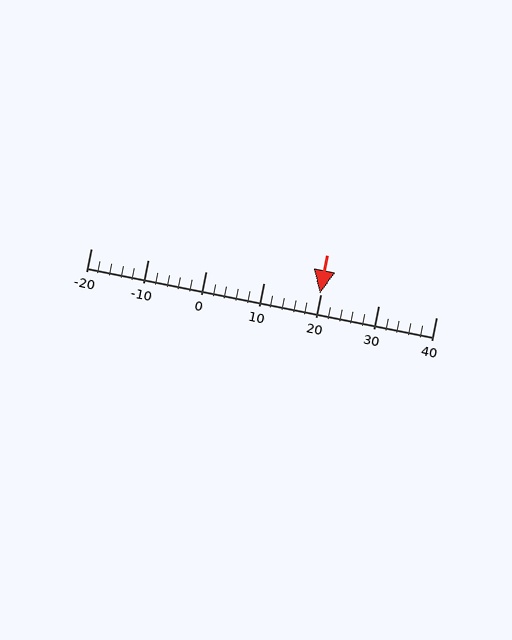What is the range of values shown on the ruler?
The ruler shows values from -20 to 40.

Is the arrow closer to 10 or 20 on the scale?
The arrow is closer to 20.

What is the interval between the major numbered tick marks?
The major tick marks are spaced 10 units apart.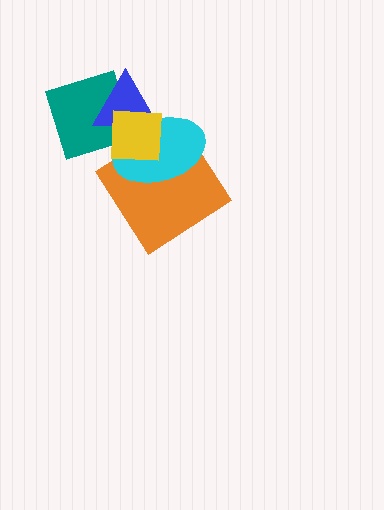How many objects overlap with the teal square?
2 objects overlap with the teal square.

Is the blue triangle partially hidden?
Yes, it is partially covered by another shape.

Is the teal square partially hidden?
Yes, it is partially covered by another shape.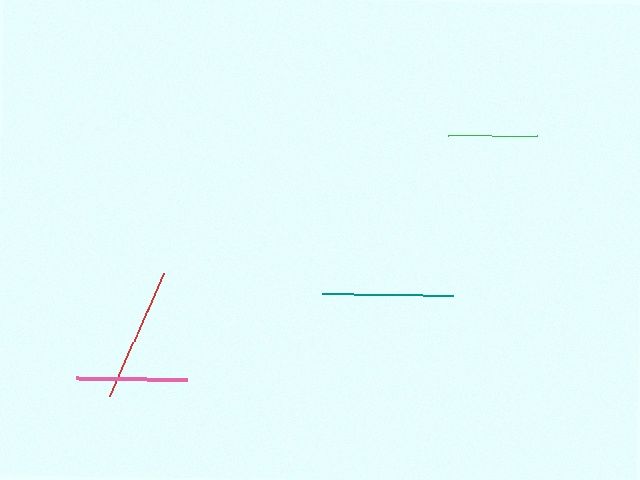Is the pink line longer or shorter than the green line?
The pink line is longer than the green line.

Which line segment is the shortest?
The green line is the shortest at approximately 89 pixels.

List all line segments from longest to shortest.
From longest to shortest: red, teal, pink, green.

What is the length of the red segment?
The red segment is approximately 134 pixels long.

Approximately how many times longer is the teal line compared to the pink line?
The teal line is approximately 1.2 times the length of the pink line.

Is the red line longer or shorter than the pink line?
The red line is longer than the pink line.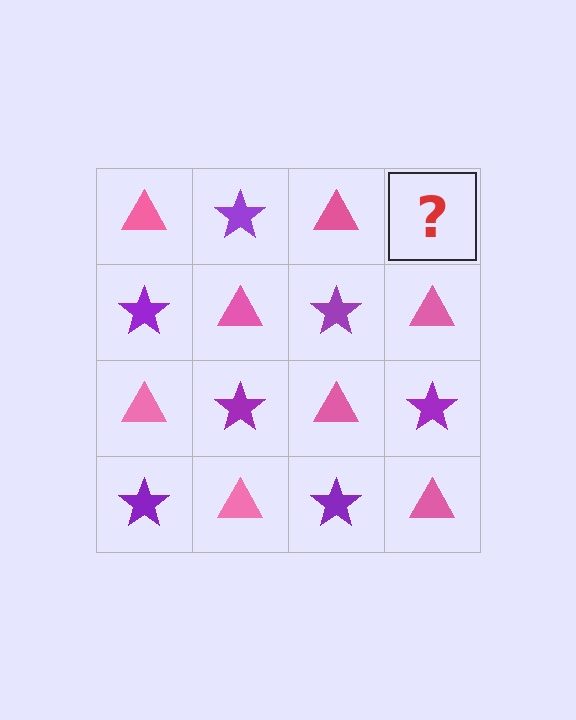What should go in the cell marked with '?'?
The missing cell should contain a purple star.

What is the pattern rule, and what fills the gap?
The rule is that it alternates pink triangle and purple star in a checkerboard pattern. The gap should be filled with a purple star.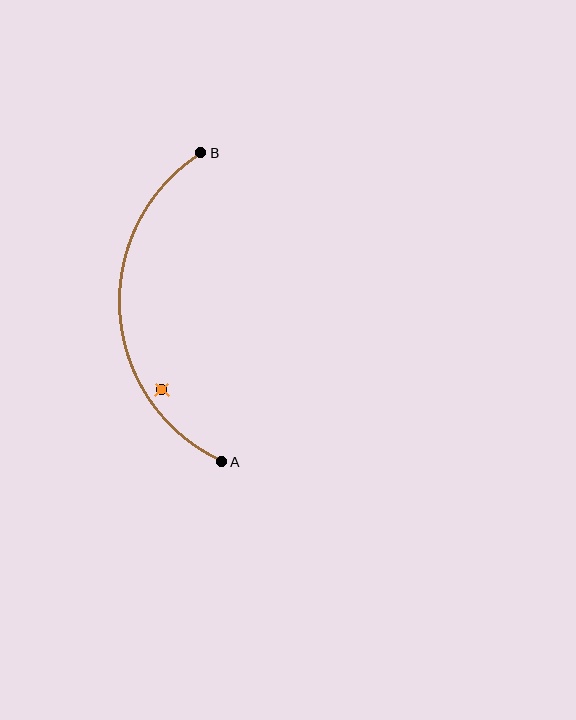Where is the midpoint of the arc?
The arc midpoint is the point on the curve farthest from the straight line joining A and B. It sits to the left of that line.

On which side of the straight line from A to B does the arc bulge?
The arc bulges to the left of the straight line connecting A and B.